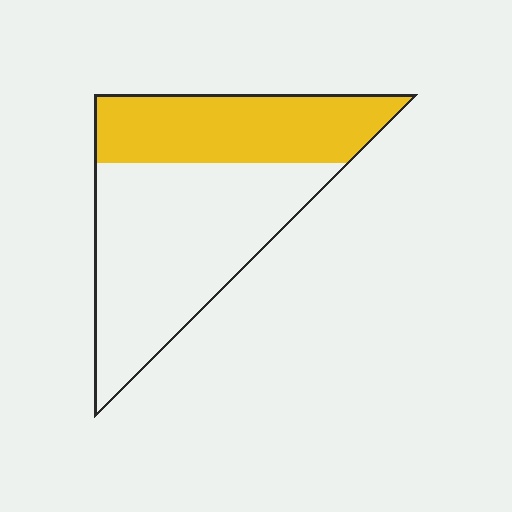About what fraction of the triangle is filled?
About three eighths (3/8).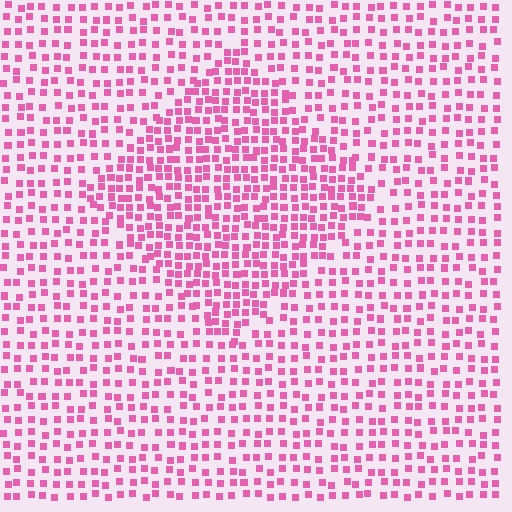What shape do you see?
I see a diamond.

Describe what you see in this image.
The image contains small pink elements arranged at two different densities. A diamond-shaped region is visible where the elements are more densely packed than the surrounding area.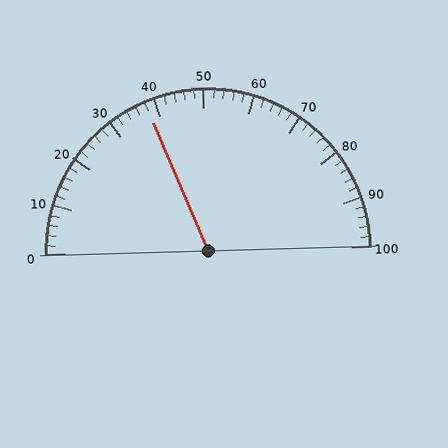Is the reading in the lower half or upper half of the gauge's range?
The reading is in the lower half of the range (0 to 100).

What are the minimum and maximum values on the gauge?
The gauge ranges from 0 to 100.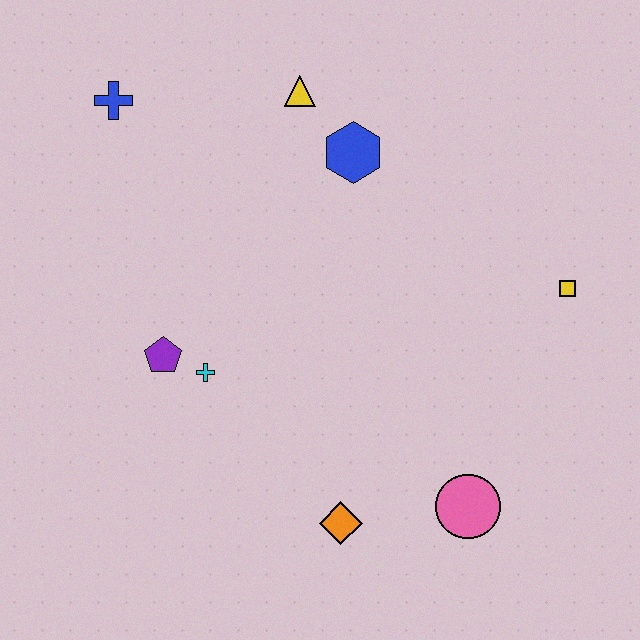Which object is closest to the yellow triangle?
The blue hexagon is closest to the yellow triangle.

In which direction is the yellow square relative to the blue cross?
The yellow square is to the right of the blue cross.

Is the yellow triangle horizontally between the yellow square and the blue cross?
Yes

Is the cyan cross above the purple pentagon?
No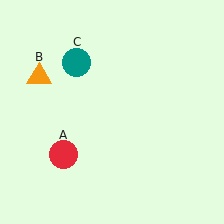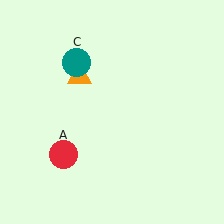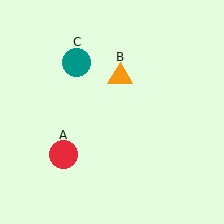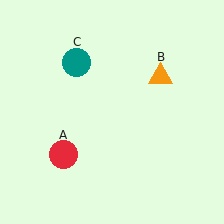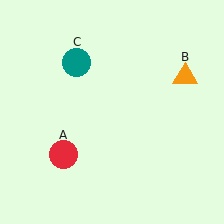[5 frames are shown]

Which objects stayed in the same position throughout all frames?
Red circle (object A) and teal circle (object C) remained stationary.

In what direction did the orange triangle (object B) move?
The orange triangle (object B) moved right.